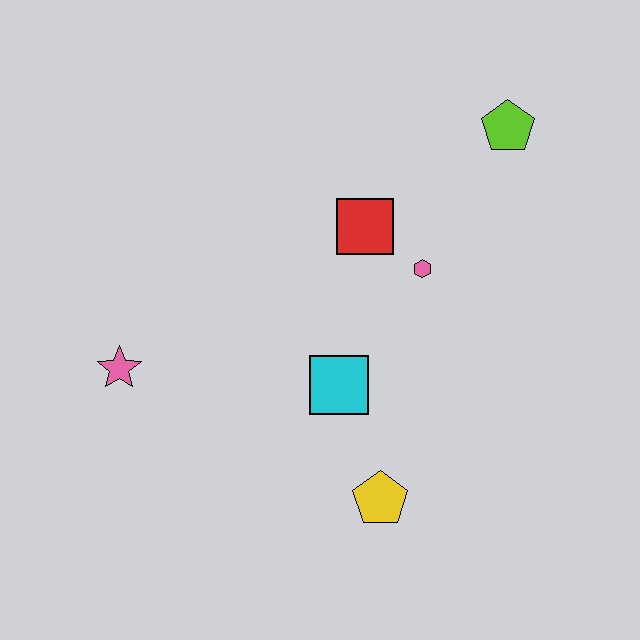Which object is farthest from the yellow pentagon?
The lime pentagon is farthest from the yellow pentagon.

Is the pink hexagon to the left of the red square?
No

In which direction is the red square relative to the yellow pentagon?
The red square is above the yellow pentagon.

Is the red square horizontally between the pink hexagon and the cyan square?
Yes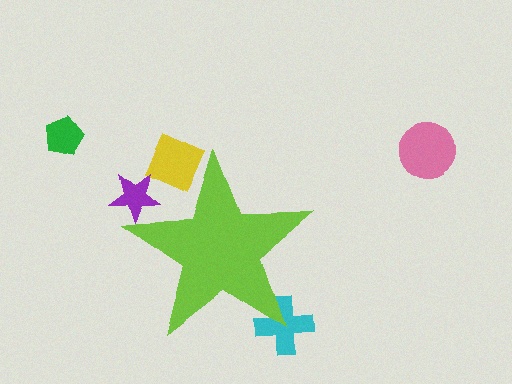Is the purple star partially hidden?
Yes, the purple star is partially hidden behind the lime star.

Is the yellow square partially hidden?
Yes, the yellow square is partially hidden behind the lime star.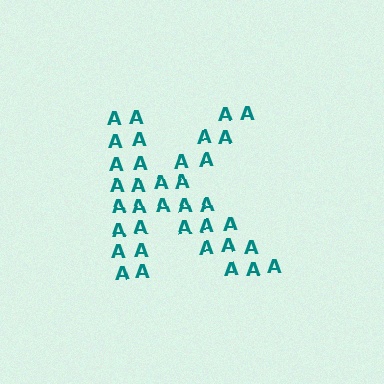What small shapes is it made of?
It is made of small letter A's.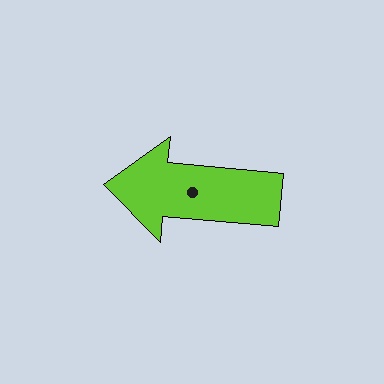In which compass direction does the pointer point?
West.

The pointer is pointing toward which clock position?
Roughly 9 o'clock.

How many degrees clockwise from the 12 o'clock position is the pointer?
Approximately 275 degrees.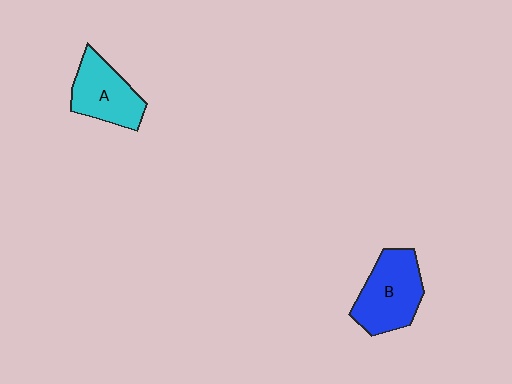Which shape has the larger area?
Shape B (blue).